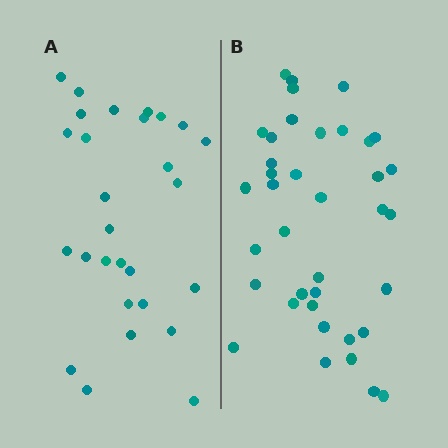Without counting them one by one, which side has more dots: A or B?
Region B (the right region) has more dots.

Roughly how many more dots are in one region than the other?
Region B has roughly 10 or so more dots than region A.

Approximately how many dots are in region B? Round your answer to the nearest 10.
About 40 dots. (The exact count is 38, which rounds to 40.)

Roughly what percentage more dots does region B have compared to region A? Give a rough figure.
About 35% more.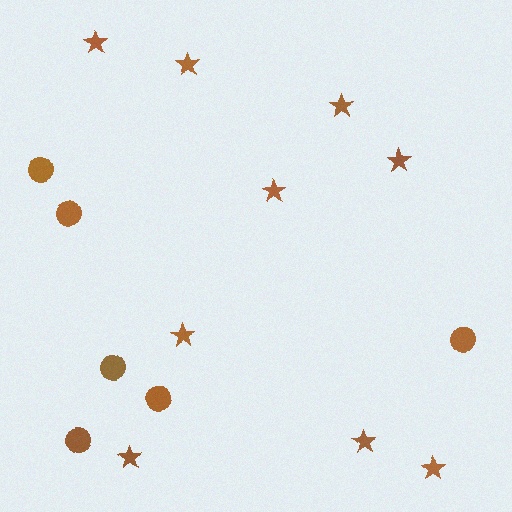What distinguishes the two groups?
There are 2 groups: one group of circles (6) and one group of stars (9).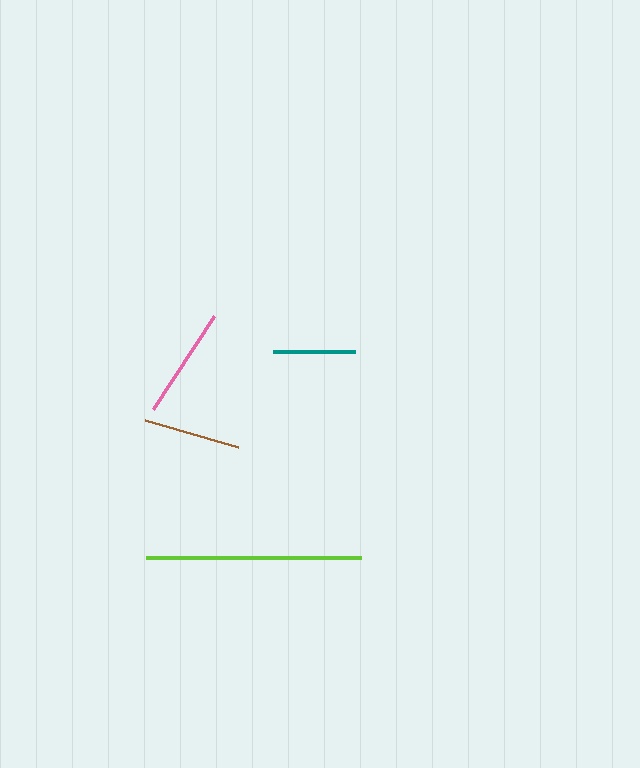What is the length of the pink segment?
The pink segment is approximately 111 pixels long.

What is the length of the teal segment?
The teal segment is approximately 82 pixels long.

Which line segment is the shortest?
The teal line is the shortest at approximately 82 pixels.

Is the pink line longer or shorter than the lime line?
The lime line is longer than the pink line.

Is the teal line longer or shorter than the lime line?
The lime line is longer than the teal line.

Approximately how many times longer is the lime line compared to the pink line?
The lime line is approximately 1.9 times the length of the pink line.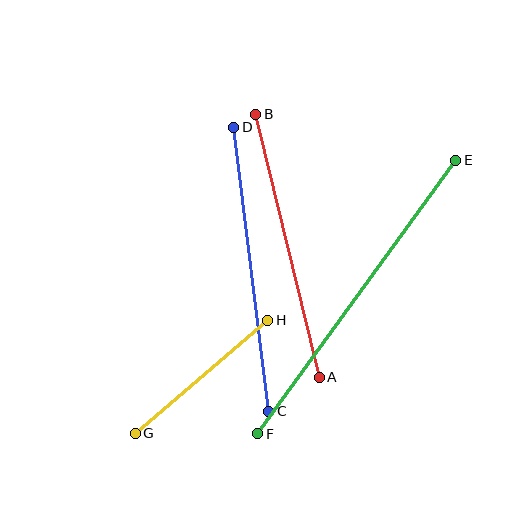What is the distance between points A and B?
The distance is approximately 271 pixels.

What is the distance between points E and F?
The distance is approximately 338 pixels.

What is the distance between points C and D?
The distance is approximately 286 pixels.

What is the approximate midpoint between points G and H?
The midpoint is at approximately (201, 377) pixels.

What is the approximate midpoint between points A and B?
The midpoint is at approximately (287, 246) pixels.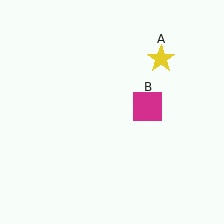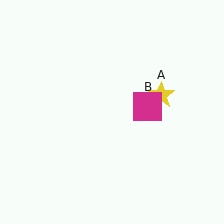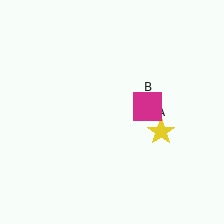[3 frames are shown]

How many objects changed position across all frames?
1 object changed position: yellow star (object A).